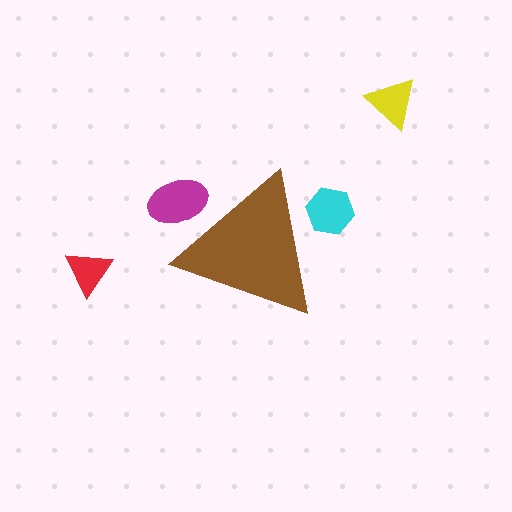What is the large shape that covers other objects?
A brown triangle.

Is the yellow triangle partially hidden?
No, the yellow triangle is fully visible.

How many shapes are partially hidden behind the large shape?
2 shapes are partially hidden.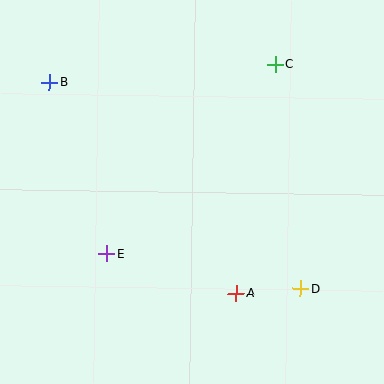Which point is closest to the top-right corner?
Point C is closest to the top-right corner.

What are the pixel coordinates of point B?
Point B is at (49, 82).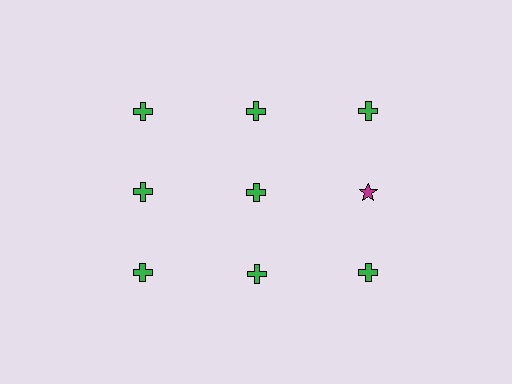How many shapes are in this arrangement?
There are 9 shapes arranged in a grid pattern.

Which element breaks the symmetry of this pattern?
The magenta star in the second row, center column breaks the symmetry. All other shapes are green crosses.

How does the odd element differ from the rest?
It differs in both color (magenta instead of green) and shape (star instead of cross).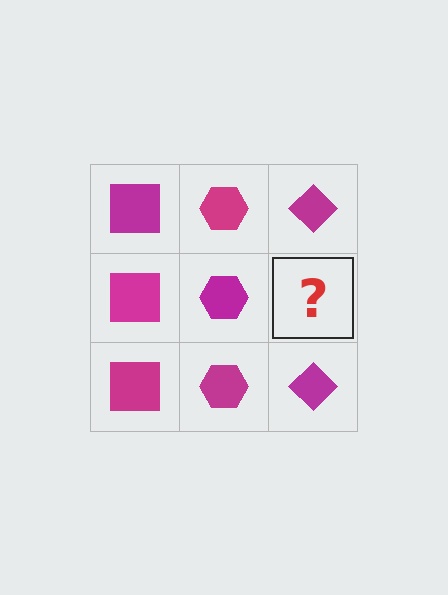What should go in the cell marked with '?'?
The missing cell should contain a magenta diamond.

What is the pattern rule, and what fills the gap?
The rule is that each column has a consistent shape. The gap should be filled with a magenta diamond.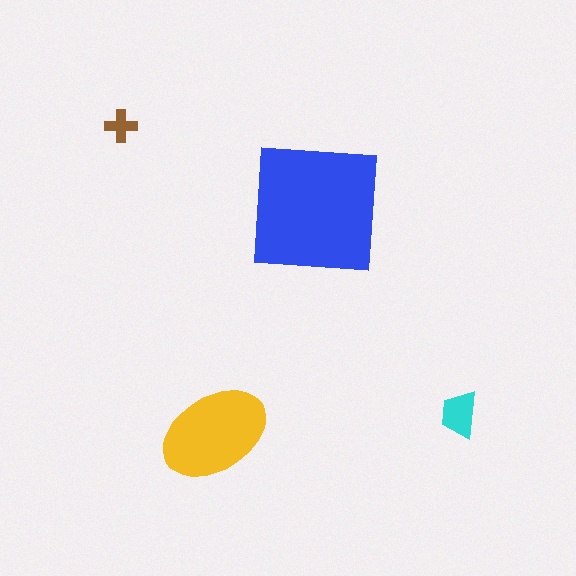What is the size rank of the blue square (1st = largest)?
1st.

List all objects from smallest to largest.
The brown cross, the cyan trapezoid, the yellow ellipse, the blue square.